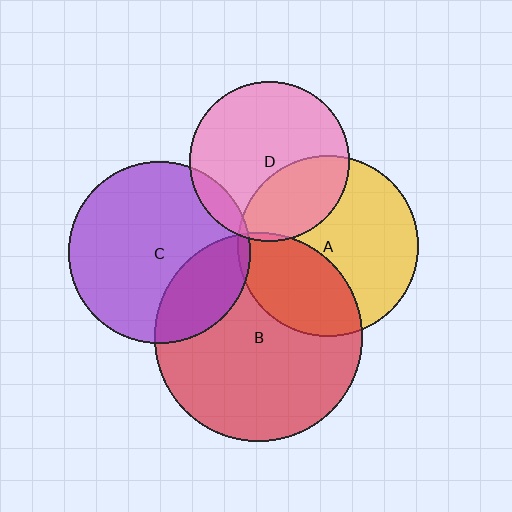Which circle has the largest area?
Circle B (red).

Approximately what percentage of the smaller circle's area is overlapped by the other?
Approximately 25%.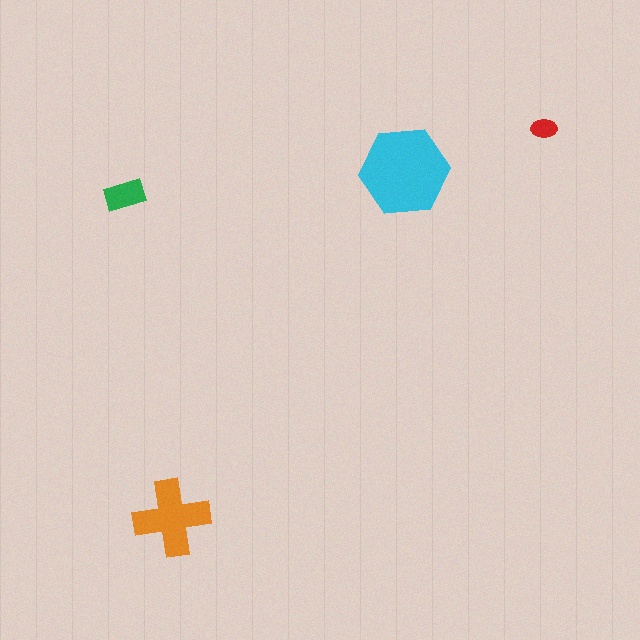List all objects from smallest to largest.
The red ellipse, the green rectangle, the orange cross, the cyan hexagon.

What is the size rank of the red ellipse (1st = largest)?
4th.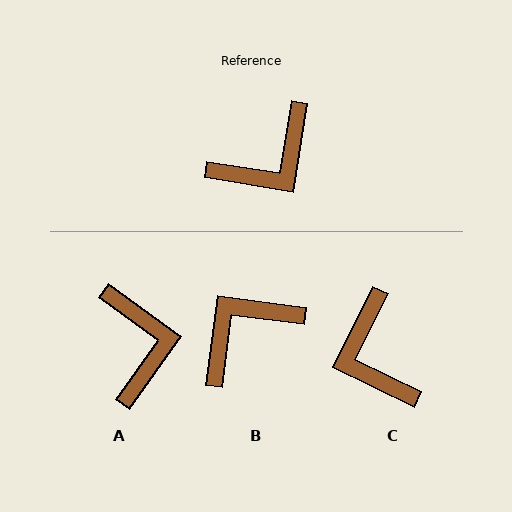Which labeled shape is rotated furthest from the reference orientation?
B, about 178 degrees away.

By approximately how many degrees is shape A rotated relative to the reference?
Approximately 64 degrees counter-clockwise.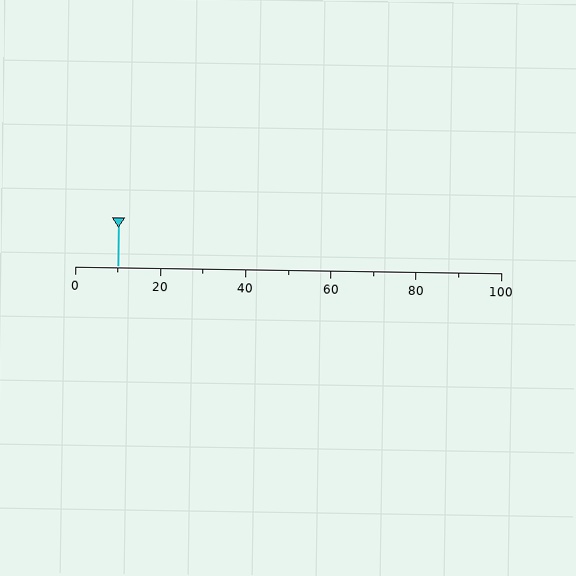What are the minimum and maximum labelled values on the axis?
The axis runs from 0 to 100.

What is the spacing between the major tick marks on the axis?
The major ticks are spaced 20 apart.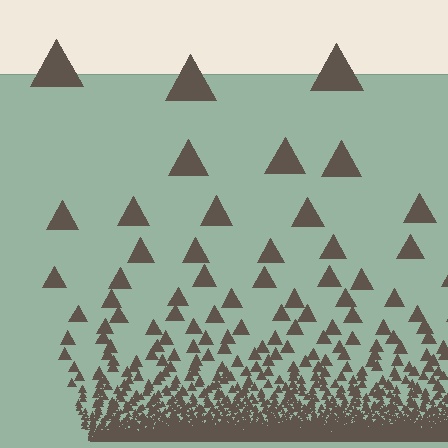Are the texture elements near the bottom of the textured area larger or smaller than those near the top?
Smaller. The gradient is inverted — elements near the bottom are smaller and denser.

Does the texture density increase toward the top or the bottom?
Density increases toward the bottom.